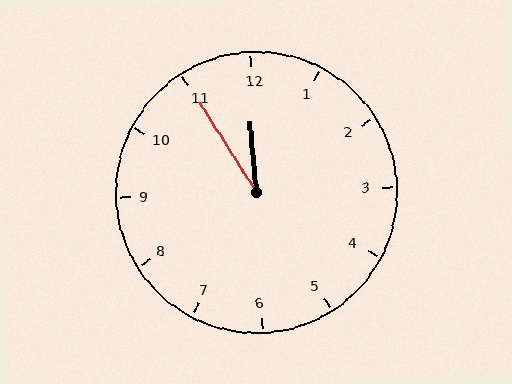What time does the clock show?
11:55.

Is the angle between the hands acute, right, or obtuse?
It is acute.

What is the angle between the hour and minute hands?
Approximately 28 degrees.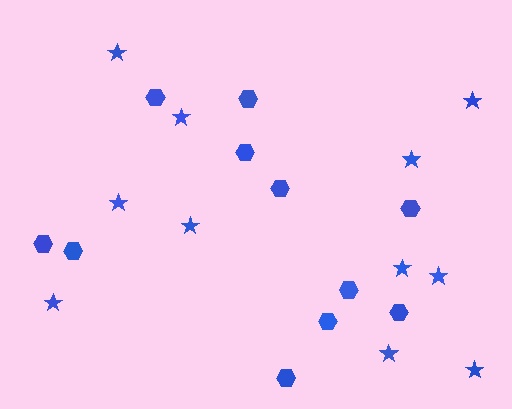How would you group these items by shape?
There are 2 groups: one group of hexagons (11) and one group of stars (11).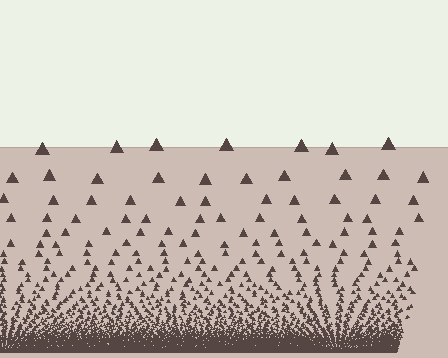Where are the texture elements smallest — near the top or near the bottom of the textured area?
Near the bottom.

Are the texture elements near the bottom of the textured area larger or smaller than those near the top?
Smaller. The gradient is inverted — elements near the bottom are smaller and denser.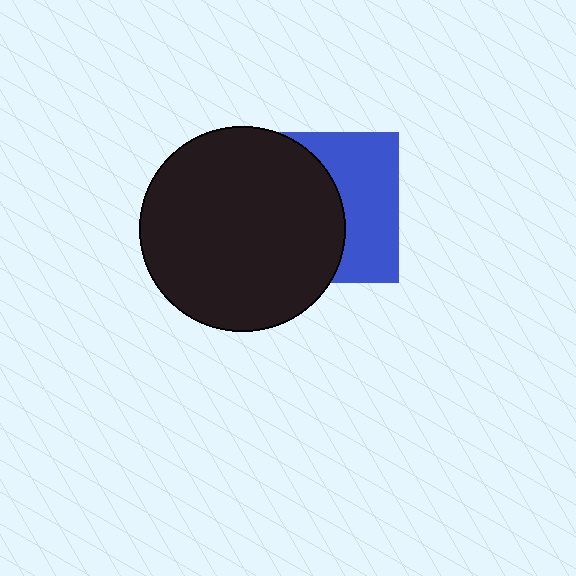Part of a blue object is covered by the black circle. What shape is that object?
It is a square.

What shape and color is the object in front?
The object in front is a black circle.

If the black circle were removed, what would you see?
You would see the complete blue square.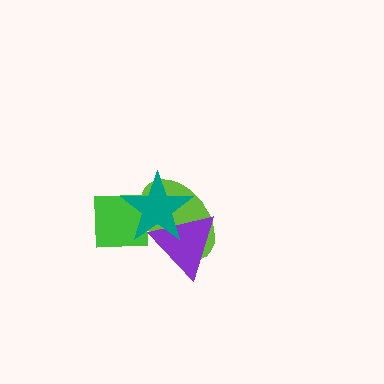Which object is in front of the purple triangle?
The teal star is in front of the purple triangle.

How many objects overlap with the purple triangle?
2 objects overlap with the purple triangle.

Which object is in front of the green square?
The teal star is in front of the green square.